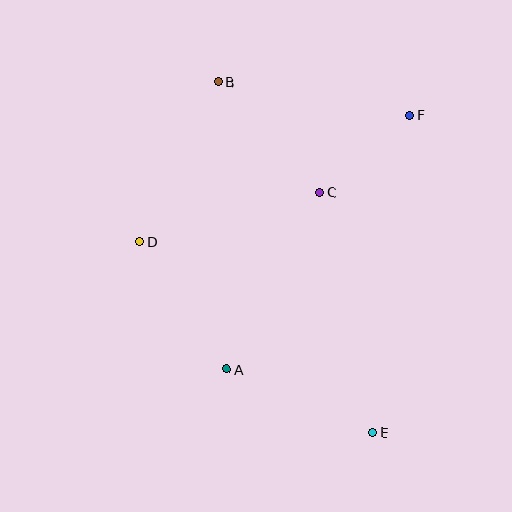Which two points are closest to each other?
Points C and F are closest to each other.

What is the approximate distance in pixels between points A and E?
The distance between A and E is approximately 159 pixels.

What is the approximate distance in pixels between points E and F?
The distance between E and F is approximately 319 pixels.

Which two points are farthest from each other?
Points B and E are farthest from each other.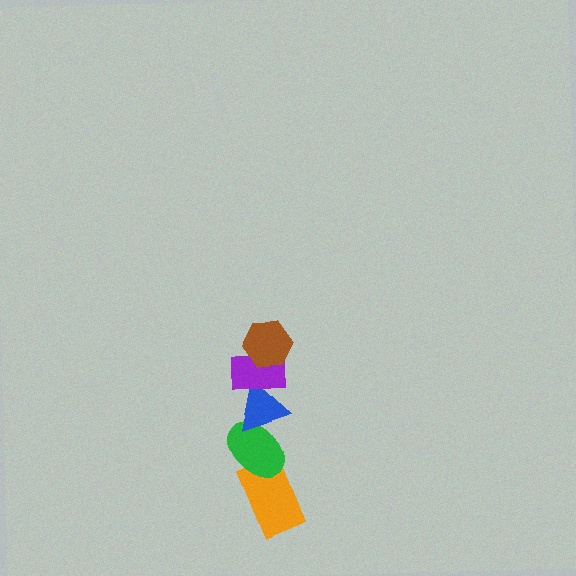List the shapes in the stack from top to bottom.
From top to bottom: the brown hexagon, the purple rectangle, the blue triangle, the green ellipse, the orange rectangle.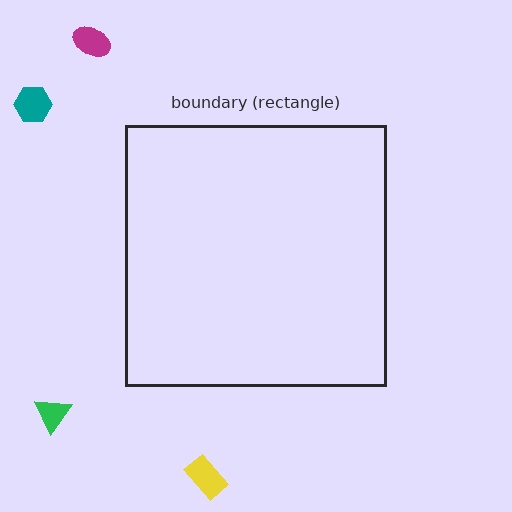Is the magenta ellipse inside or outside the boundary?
Outside.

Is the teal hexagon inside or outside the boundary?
Outside.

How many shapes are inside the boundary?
0 inside, 4 outside.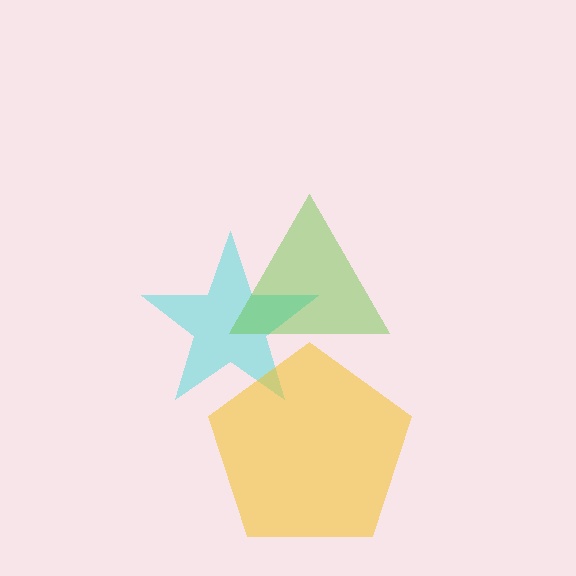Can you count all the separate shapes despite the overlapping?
Yes, there are 3 separate shapes.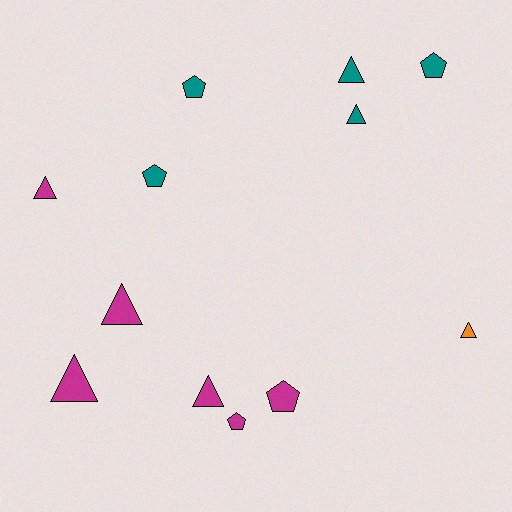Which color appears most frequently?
Magenta, with 6 objects.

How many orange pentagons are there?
There are no orange pentagons.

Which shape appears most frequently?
Triangle, with 7 objects.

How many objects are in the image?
There are 12 objects.